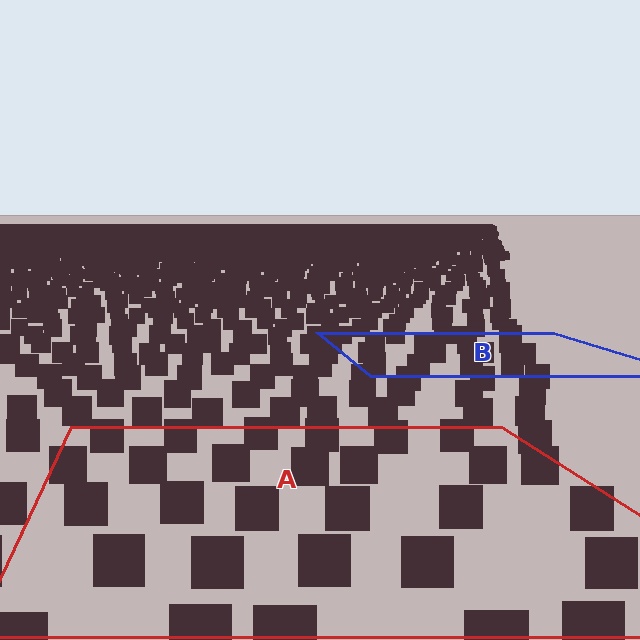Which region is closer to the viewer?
Region A is closer. The texture elements there are larger and more spread out.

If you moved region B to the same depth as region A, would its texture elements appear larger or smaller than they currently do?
They would appear larger. At a closer depth, the same texture elements are projected at a bigger on-screen size.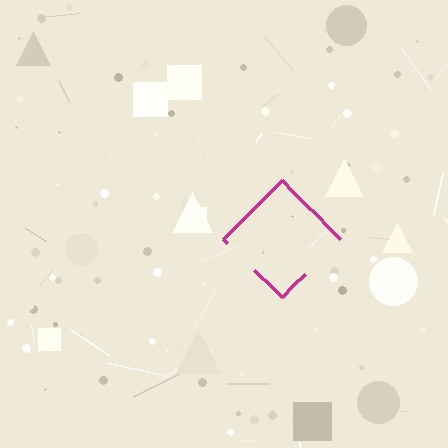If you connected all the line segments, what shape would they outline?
They would outline a diamond.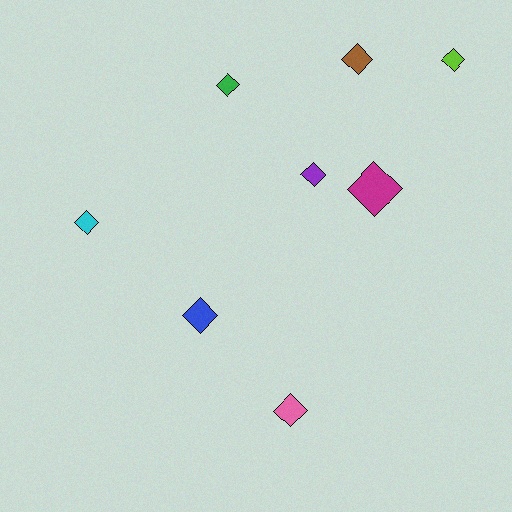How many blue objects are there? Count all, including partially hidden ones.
There is 1 blue object.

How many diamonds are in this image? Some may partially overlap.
There are 8 diamonds.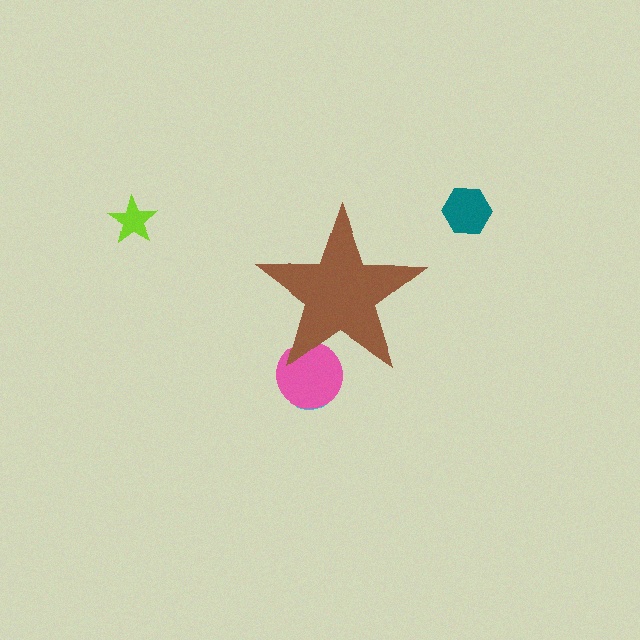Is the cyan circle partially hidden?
Yes, the cyan circle is partially hidden behind the brown star.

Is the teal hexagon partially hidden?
No, the teal hexagon is fully visible.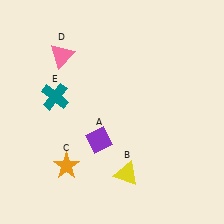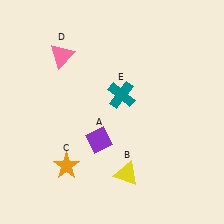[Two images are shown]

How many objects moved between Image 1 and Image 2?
1 object moved between the two images.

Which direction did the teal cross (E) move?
The teal cross (E) moved right.